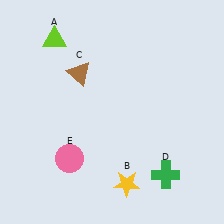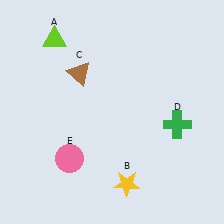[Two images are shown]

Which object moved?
The green cross (D) moved up.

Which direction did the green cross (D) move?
The green cross (D) moved up.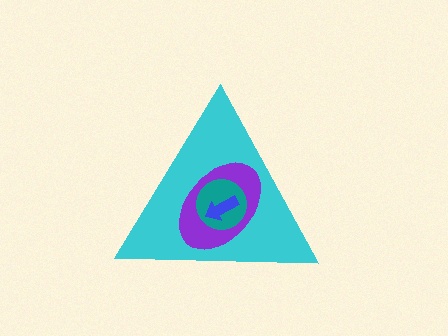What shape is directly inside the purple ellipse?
The teal circle.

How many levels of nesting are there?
4.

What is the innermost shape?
The blue arrow.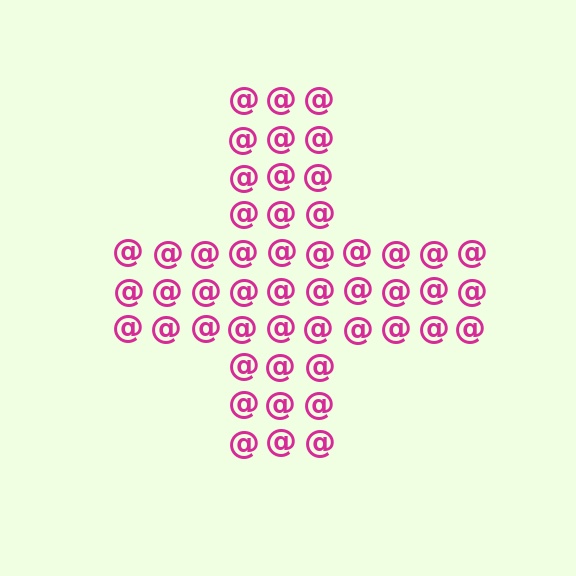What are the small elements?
The small elements are at signs.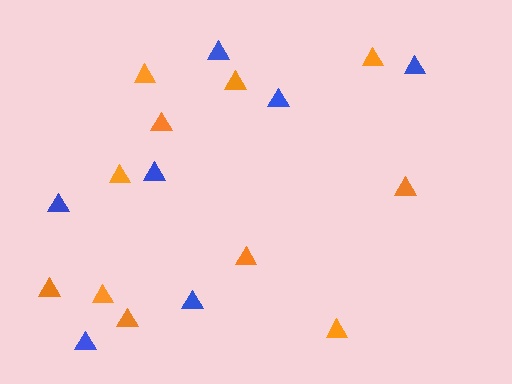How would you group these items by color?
There are 2 groups: one group of blue triangles (7) and one group of orange triangles (11).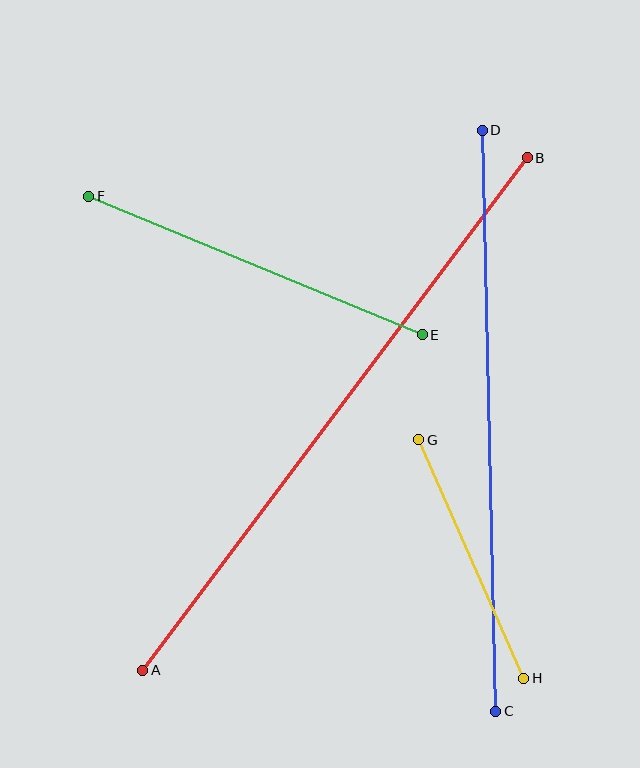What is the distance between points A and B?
The distance is approximately 641 pixels.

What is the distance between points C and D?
The distance is approximately 582 pixels.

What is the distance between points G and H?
The distance is approximately 260 pixels.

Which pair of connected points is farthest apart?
Points A and B are farthest apart.